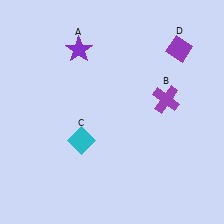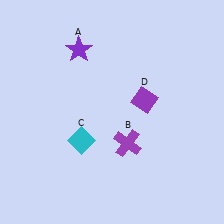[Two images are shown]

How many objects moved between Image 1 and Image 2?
2 objects moved between the two images.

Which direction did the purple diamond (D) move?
The purple diamond (D) moved down.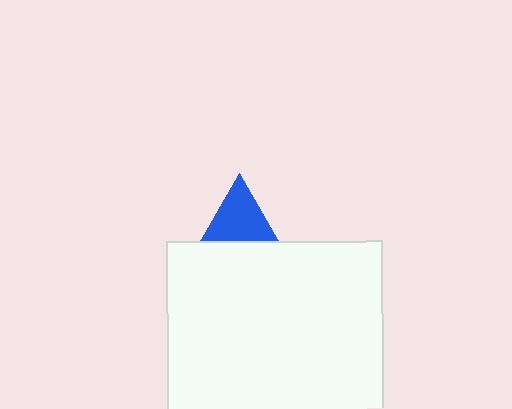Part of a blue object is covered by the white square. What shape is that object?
It is a triangle.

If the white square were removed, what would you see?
You would see the complete blue triangle.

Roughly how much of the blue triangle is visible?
A small part of it is visible (roughly 32%).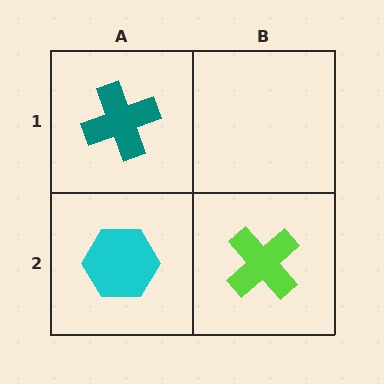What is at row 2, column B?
A lime cross.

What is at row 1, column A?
A teal cross.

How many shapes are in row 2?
2 shapes.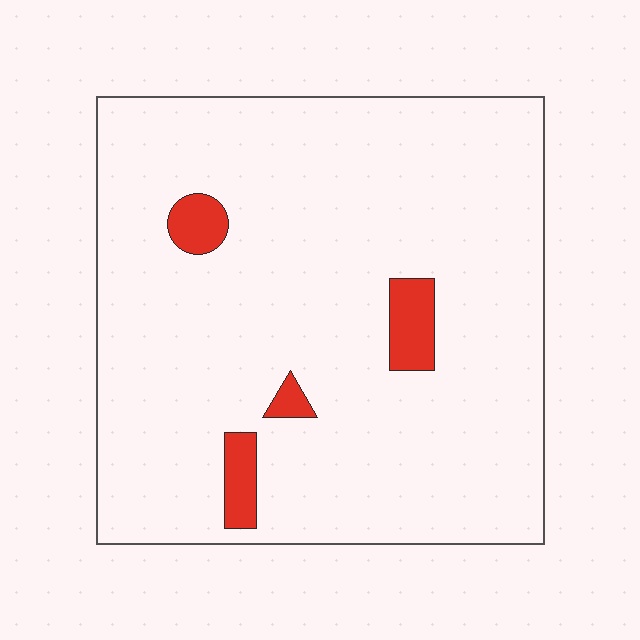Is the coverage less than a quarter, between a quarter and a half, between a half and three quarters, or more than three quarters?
Less than a quarter.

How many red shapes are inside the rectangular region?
4.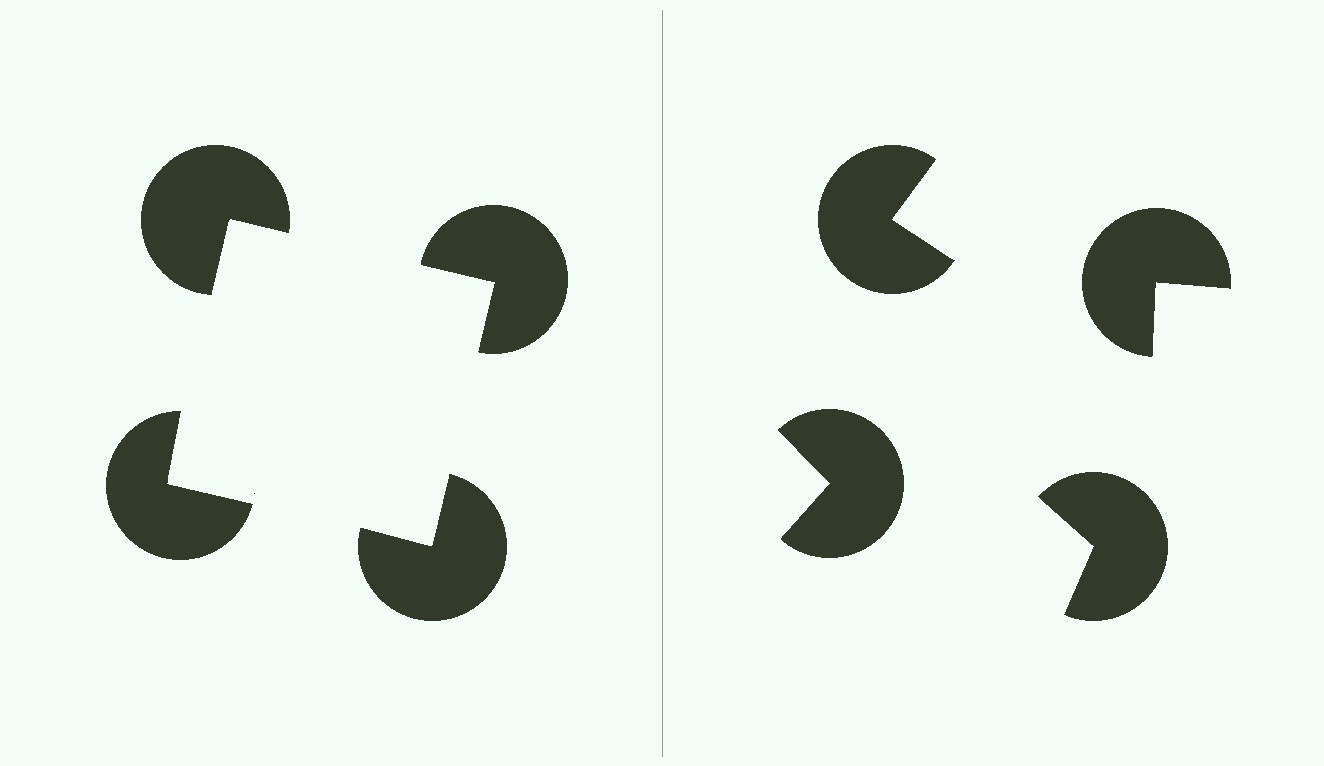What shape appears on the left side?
An illusory square.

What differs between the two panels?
The pac-man discs are positioned identically on both sides; only the wedge orientations differ. On the left they align to a square; on the right they are misaligned.